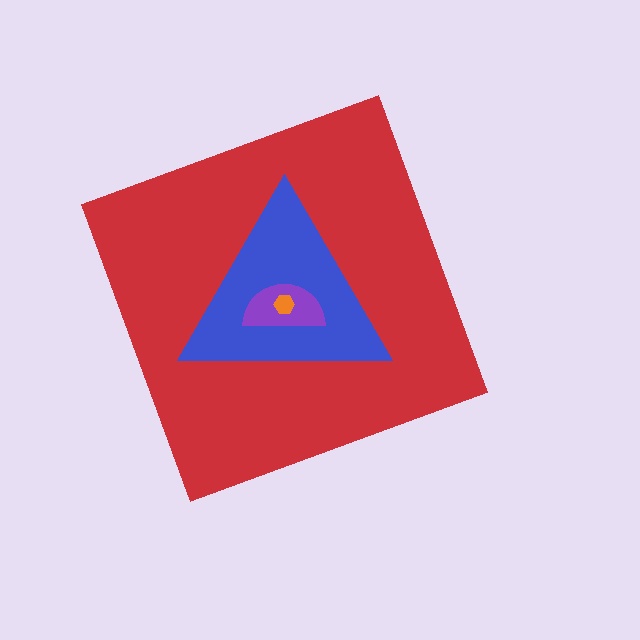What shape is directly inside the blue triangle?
The purple semicircle.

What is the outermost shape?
The red diamond.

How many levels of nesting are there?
4.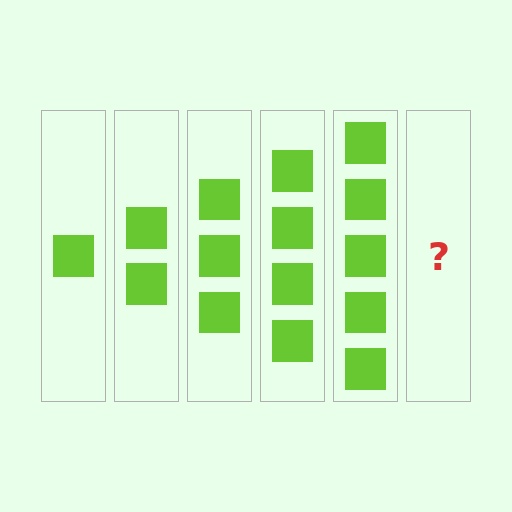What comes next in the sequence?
The next element should be 6 squares.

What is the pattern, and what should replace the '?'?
The pattern is that each step adds one more square. The '?' should be 6 squares.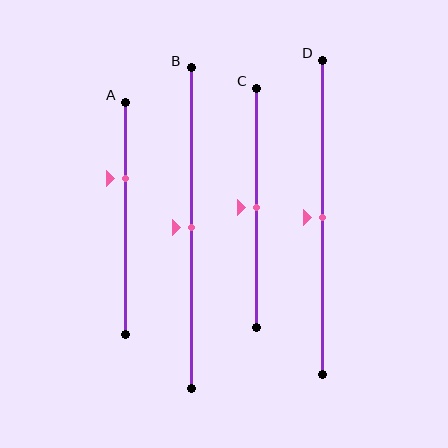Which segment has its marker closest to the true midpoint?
Segment B has its marker closest to the true midpoint.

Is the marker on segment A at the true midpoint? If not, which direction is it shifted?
No, the marker on segment A is shifted upward by about 17% of the segment length.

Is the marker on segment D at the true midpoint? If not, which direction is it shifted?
Yes, the marker on segment D is at the true midpoint.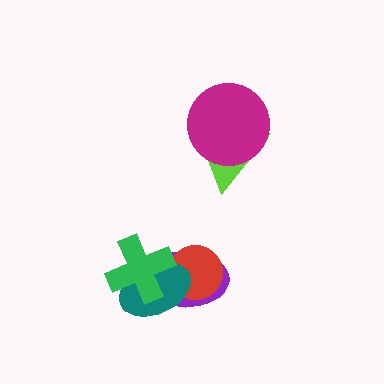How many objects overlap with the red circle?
3 objects overlap with the red circle.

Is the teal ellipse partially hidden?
Yes, it is partially covered by another shape.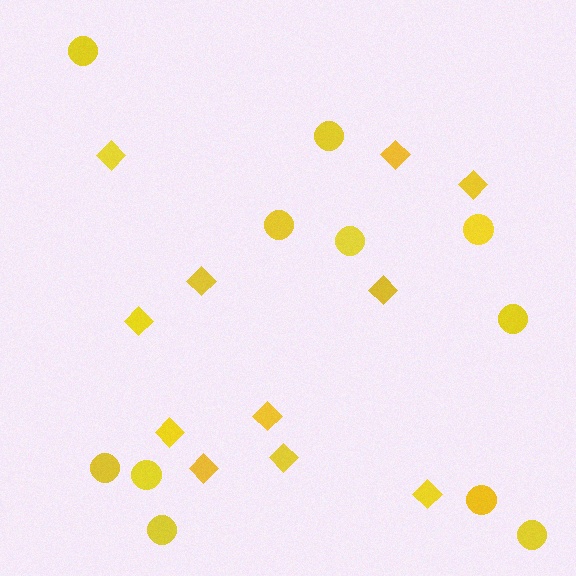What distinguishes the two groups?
There are 2 groups: one group of diamonds (11) and one group of circles (11).